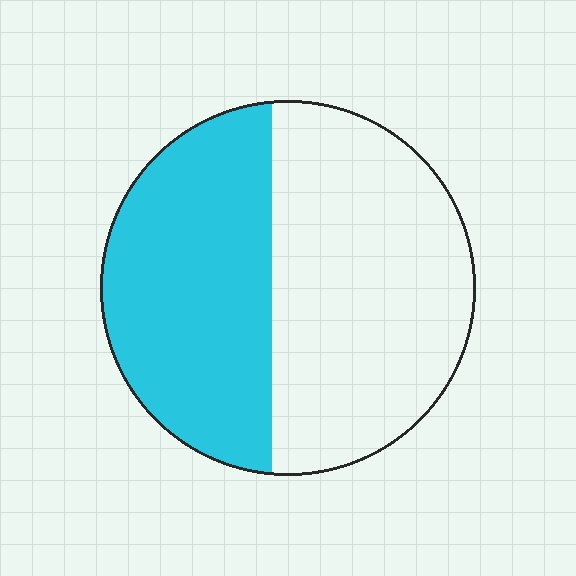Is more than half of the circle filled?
No.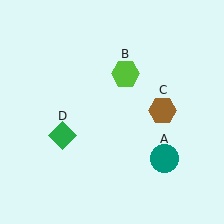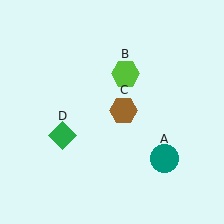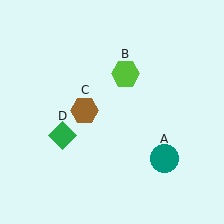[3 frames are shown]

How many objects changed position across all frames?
1 object changed position: brown hexagon (object C).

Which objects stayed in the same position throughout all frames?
Teal circle (object A) and lime hexagon (object B) and green diamond (object D) remained stationary.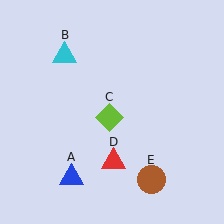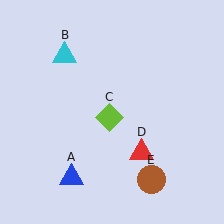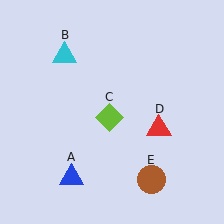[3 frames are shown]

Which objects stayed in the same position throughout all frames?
Blue triangle (object A) and cyan triangle (object B) and lime diamond (object C) and brown circle (object E) remained stationary.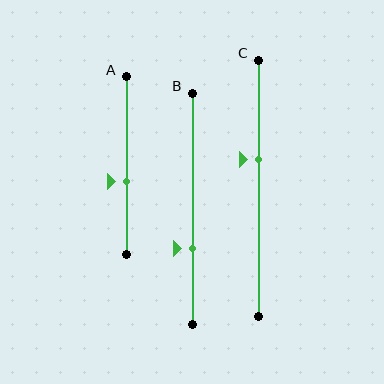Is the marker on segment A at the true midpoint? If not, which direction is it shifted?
No, the marker on segment A is shifted downward by about 9% of the segment length.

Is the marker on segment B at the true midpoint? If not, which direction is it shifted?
No, the marker on segment B is shifted downward by about 17% of the segment length.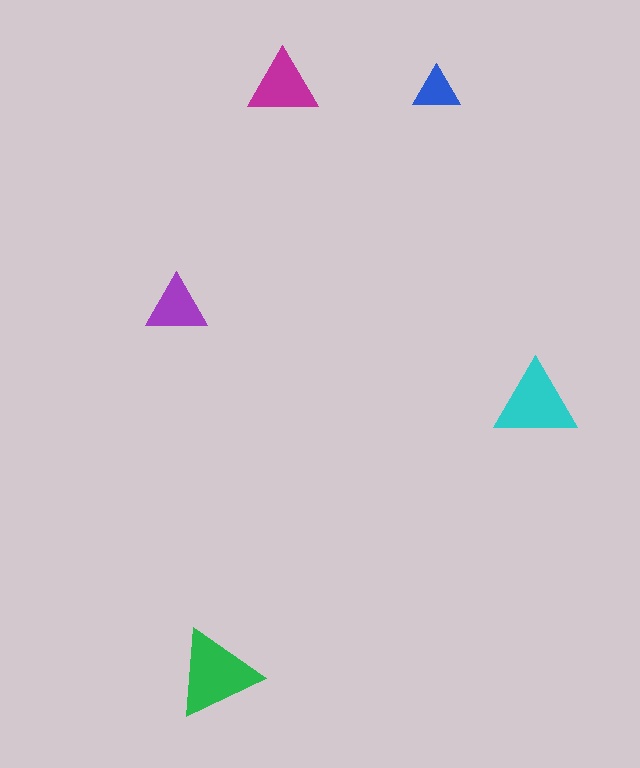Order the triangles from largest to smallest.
the green one, the cyan one, the magenta one, the purple one, the blue one.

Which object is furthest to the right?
The cyan triangle is rightmost.